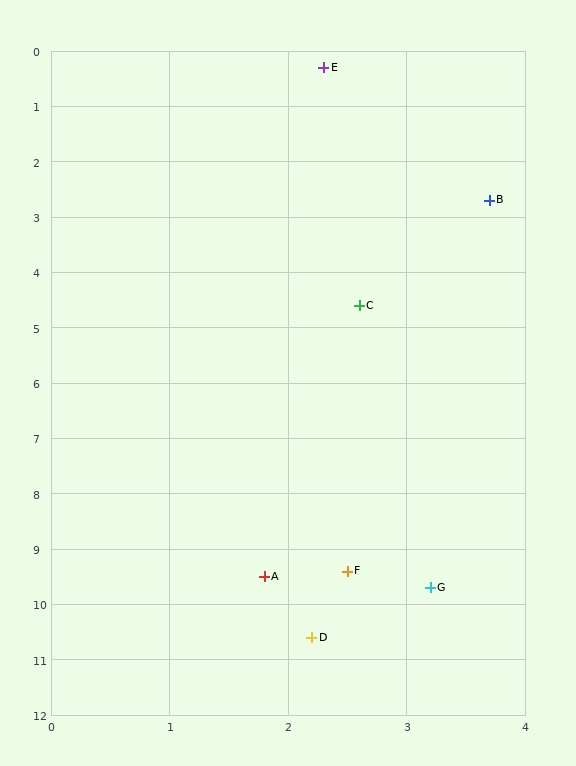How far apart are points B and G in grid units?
Points B and G are about 7.0 grid units apart.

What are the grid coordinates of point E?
Point E is at approximately (2.3, 0.3).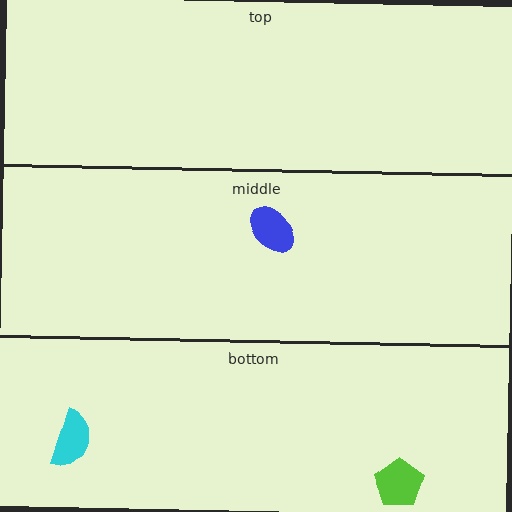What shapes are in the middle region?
The blue ellipse.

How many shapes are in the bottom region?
2.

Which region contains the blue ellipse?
The middle region.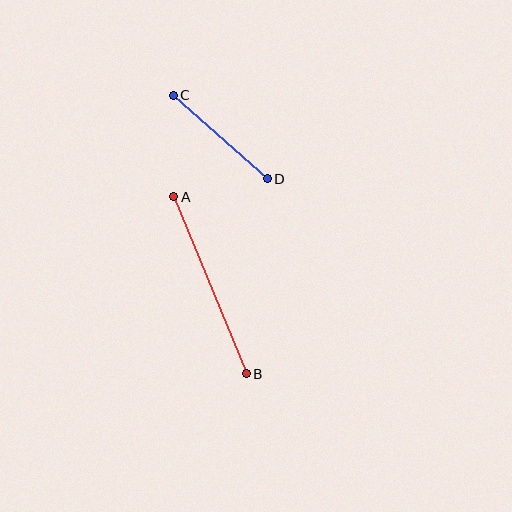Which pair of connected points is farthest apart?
Points A and B are farthest apart.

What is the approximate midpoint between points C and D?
The midpoint is at approximately (220, 137) pixels.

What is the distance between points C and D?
The distance is approximately 125 pixels.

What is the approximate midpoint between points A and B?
The midpoint is at approximately (210, 285) pixels.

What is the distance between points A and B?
The distance is approximately 191 pixels.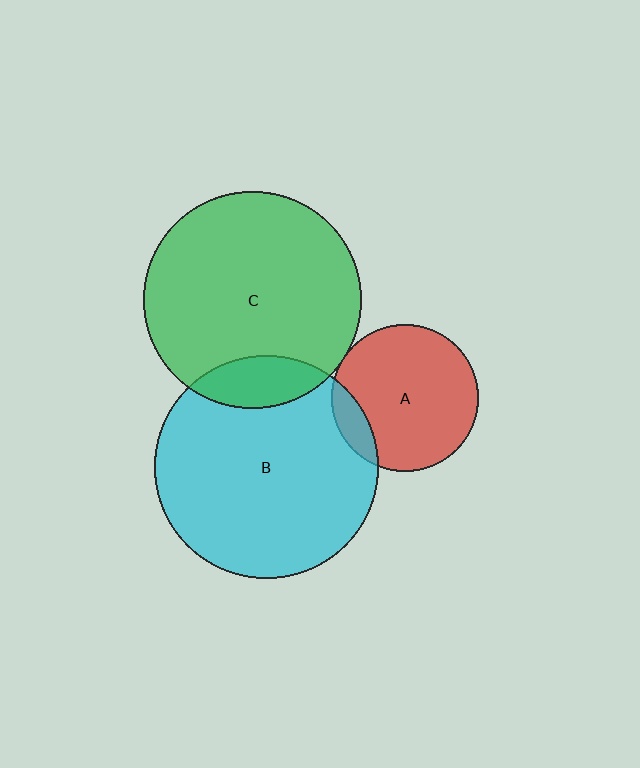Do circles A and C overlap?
Yes.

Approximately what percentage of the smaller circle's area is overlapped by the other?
Approximately 5%.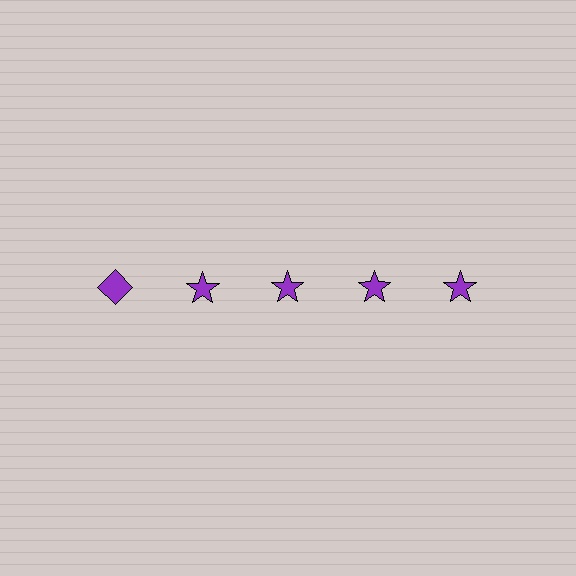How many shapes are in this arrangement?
There are 5 shapes arranged in a grid pattern.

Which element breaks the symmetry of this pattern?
The purple diamond in the top row, leftmost column breaks the symmetry. All other shapes are purple stars.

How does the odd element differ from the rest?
It has a different shape: diamond instead of star.